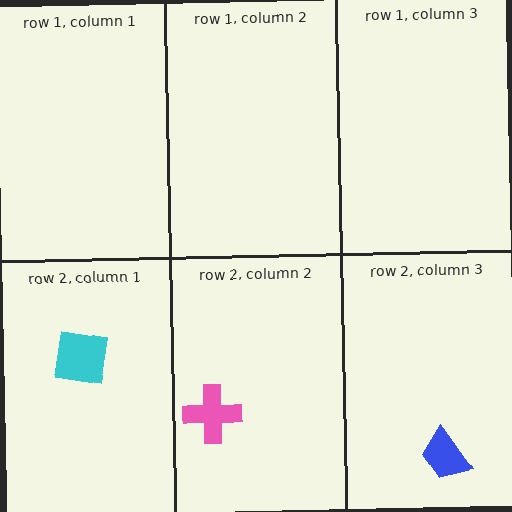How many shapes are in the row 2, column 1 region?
1.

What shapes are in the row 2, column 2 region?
The pink cross.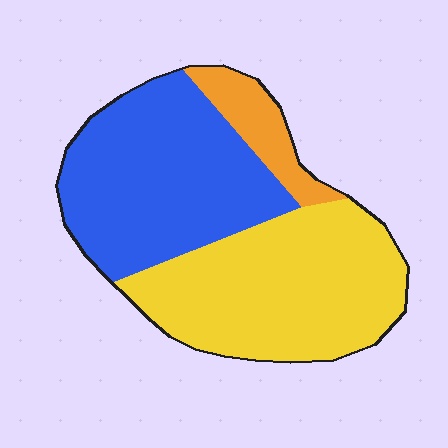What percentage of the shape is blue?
Blue covers about 45% of the shape.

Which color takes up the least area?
Orange, at roughly 10%.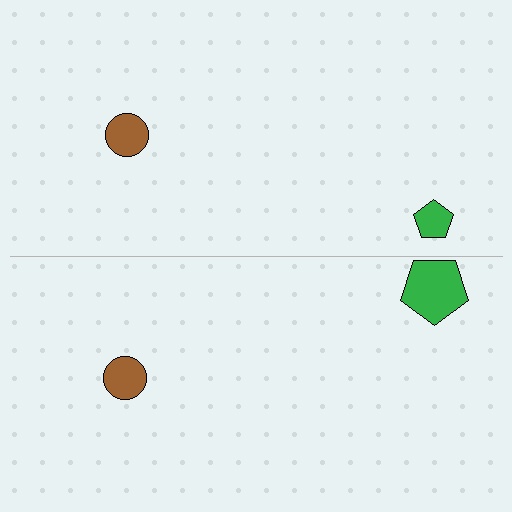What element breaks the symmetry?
The green pentagon on the bottom side has a different size than its mirror counterpart.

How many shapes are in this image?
There are 4 shapes in this image.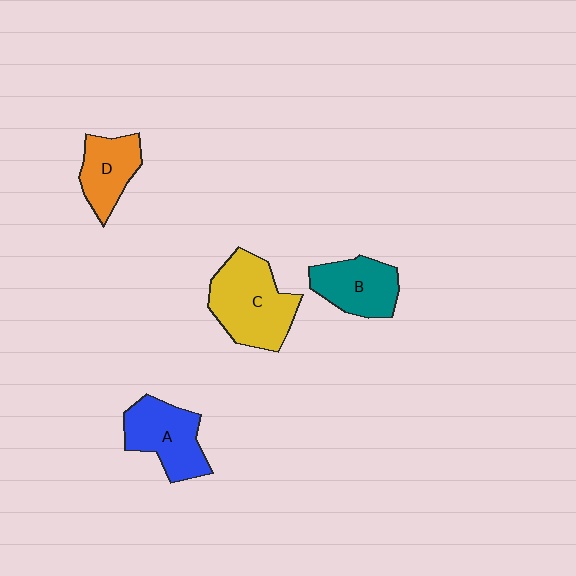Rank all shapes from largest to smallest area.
From largest to smallest: C (yellow), A (blue), B (teal), D (orange).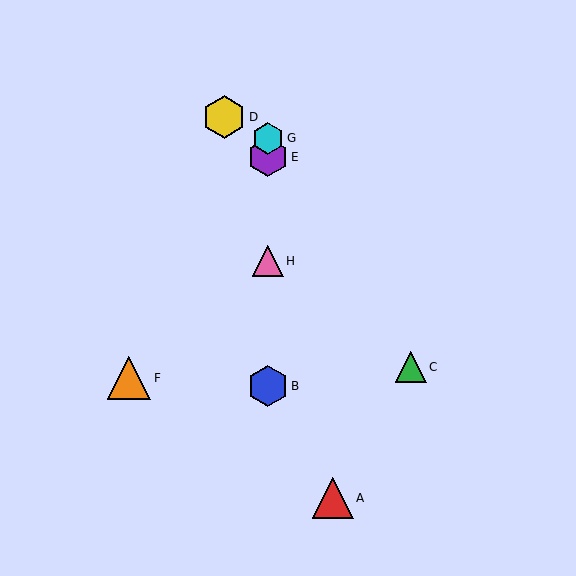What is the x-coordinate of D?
Object D is at x≈224.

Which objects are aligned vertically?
Objects B, E, G, H are aligned vertically.